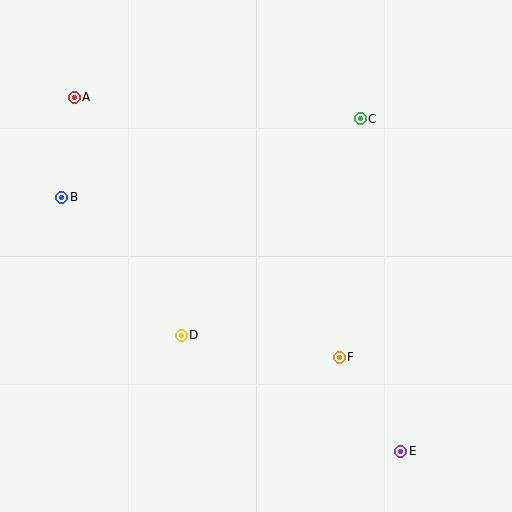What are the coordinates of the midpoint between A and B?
The midpoint between A and B is at (68, 147).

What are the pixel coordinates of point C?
Point C is at (360, 119).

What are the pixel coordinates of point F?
Point F is at (339, 357).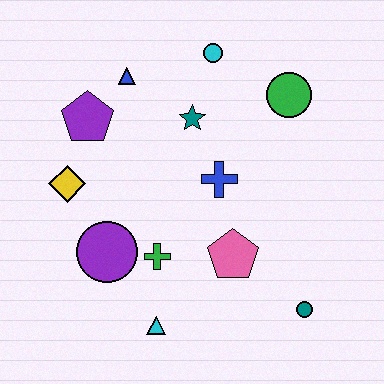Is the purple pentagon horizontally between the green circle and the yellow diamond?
Yes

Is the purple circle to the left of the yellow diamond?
No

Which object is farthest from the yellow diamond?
The teal circle is farthest from the yellow diamond.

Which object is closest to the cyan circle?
The teal star is closest to the cyan circle.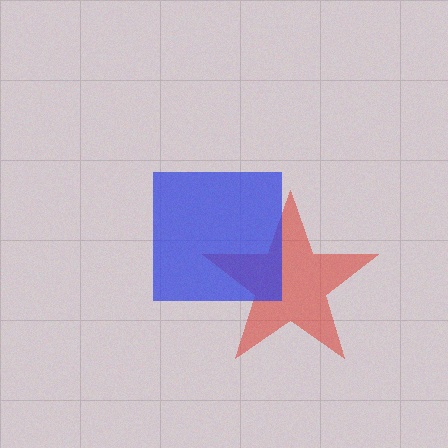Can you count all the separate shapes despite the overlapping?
Yes, there are 2 separate shapes.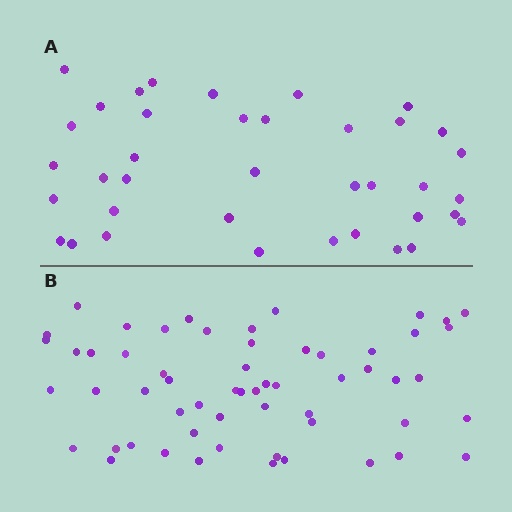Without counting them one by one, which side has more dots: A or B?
Region B (the bottom region) has more dots.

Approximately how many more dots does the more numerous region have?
Region B has approximately 20 more dots than region A.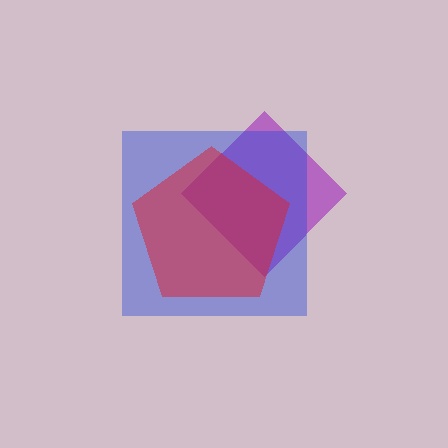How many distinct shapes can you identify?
There are 3 distinct shapes: a purple diamond, a blue square, a red pentagon.